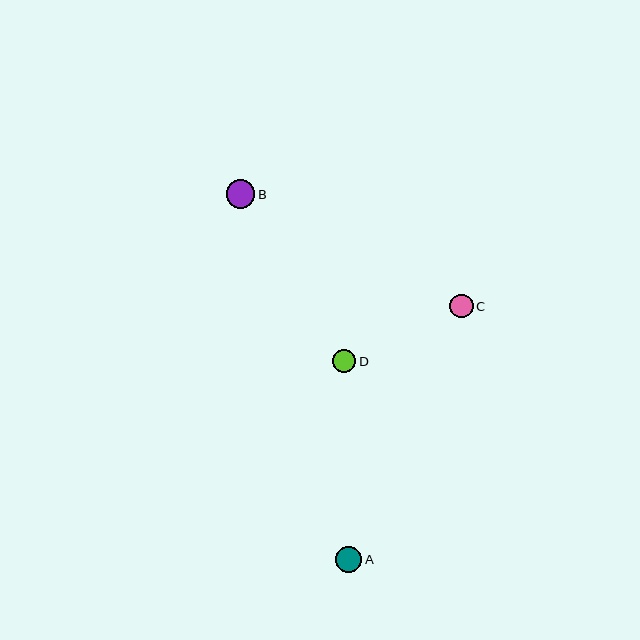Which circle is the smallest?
Circle D is the smallest with a size of approximately 23 pixels.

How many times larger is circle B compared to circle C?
Circle B is approximately 1.2 times the size of circle C.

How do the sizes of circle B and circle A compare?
Circle B and circle A are approximately the same size.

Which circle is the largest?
Circle B is the largest with a size of approximately 29 pixels.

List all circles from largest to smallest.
From largest to smallest: B, A, C, D.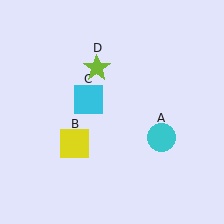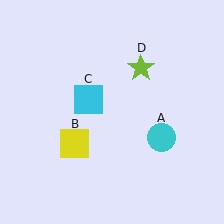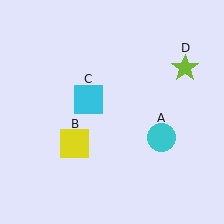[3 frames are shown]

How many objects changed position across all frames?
1 object changed position: lime star (object D).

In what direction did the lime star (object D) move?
The lime star (object D) moved right.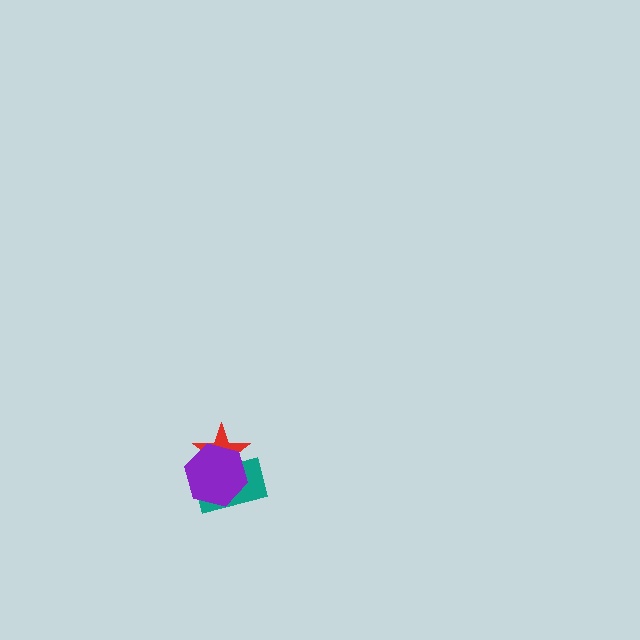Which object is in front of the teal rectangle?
The purple hexagon is in front of the teal rectangle.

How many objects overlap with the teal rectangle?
2 objects overlap with the teal rectangle.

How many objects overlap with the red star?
2 objects overlap with the red star.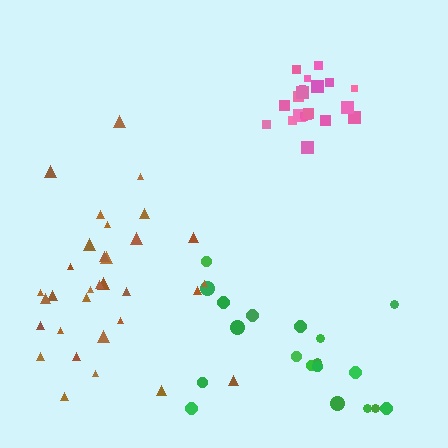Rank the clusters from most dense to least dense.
pink, brown, green.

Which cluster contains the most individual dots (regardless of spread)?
Brown (32).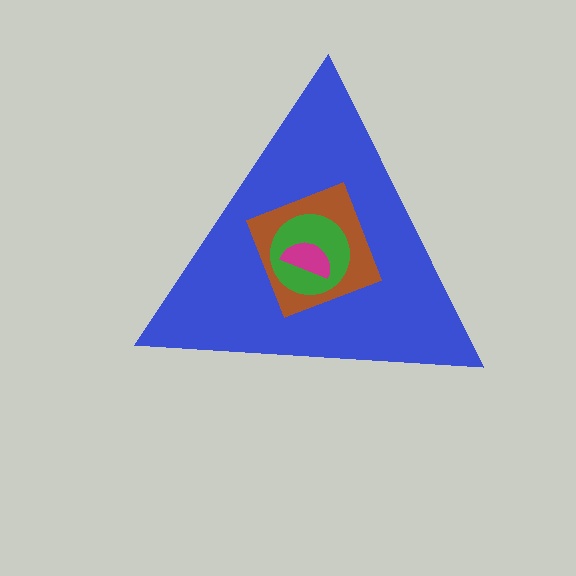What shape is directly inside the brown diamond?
The green circle.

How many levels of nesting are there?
4.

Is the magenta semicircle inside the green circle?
Yes.